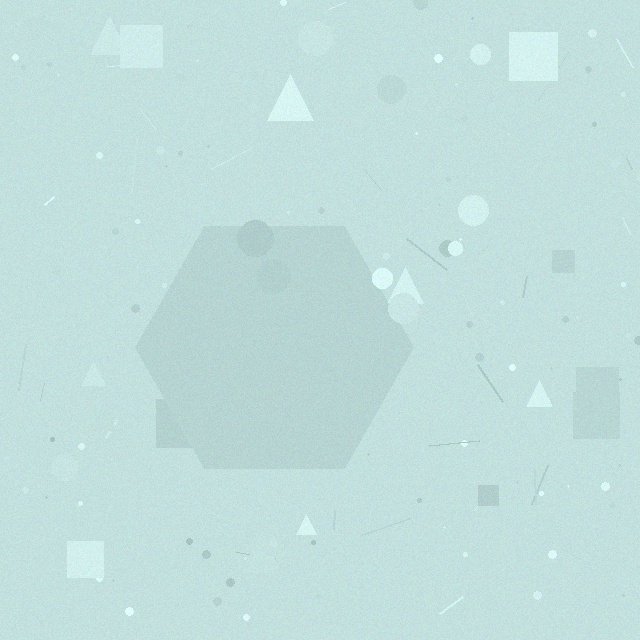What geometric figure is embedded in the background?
A hexagon is embedded in the background.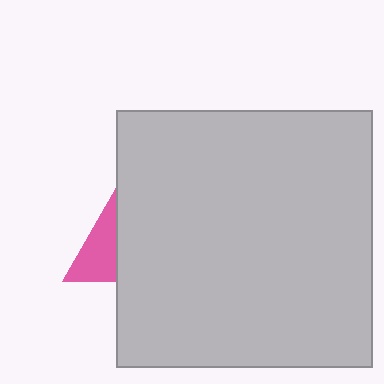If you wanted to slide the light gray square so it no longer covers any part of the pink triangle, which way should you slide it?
Slide it right — that is the most direct way to separate the two shapes.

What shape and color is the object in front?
The object in front is a light gray square.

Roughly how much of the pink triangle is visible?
A small part of it is visible (roughly 37%).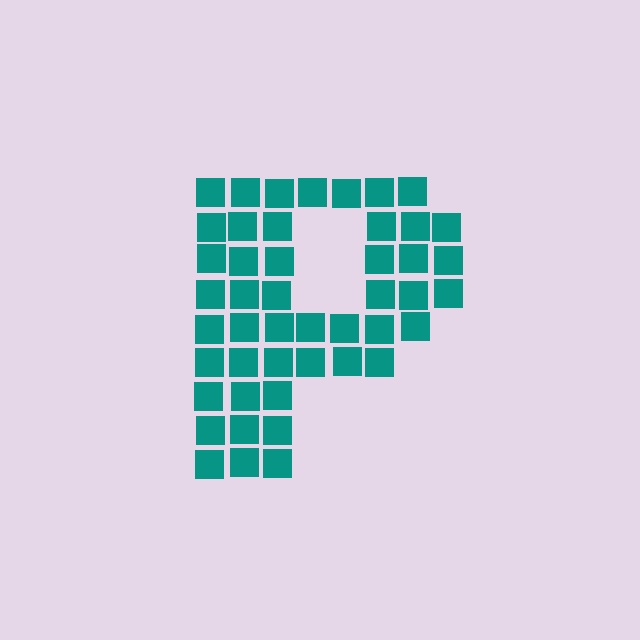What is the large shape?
The large shape is the letter P.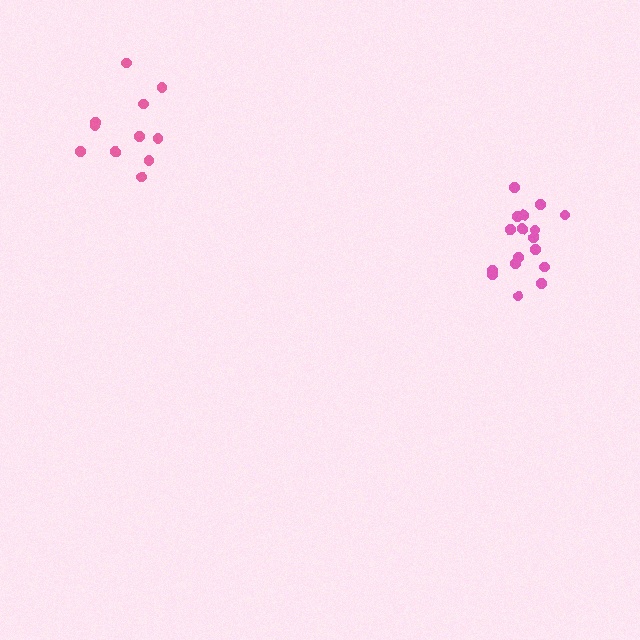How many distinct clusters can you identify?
There are 2 distinct clusters.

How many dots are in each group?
Group 1: 11 dots, Group 2: 17 dots (28 total).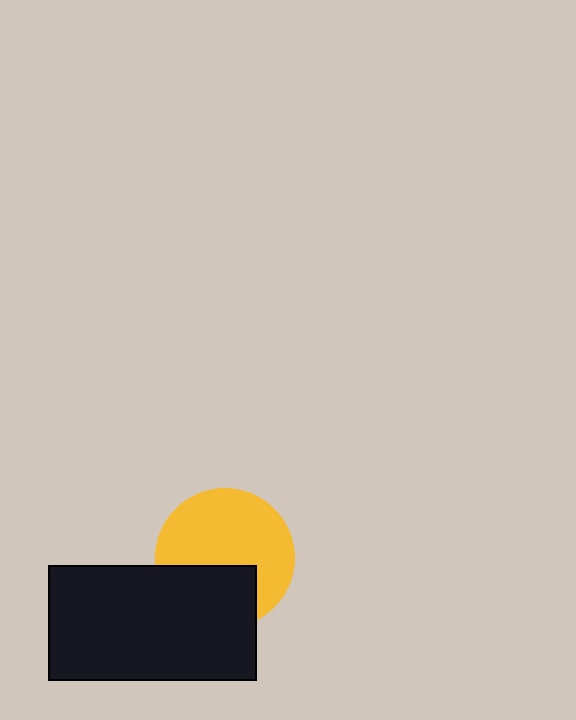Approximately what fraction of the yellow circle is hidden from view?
Roughly 34% of the yellow circle is hidden behind the black rectangle.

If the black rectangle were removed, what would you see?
You would see the complete yellow circle.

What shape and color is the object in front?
The object in front is a black rectangle.